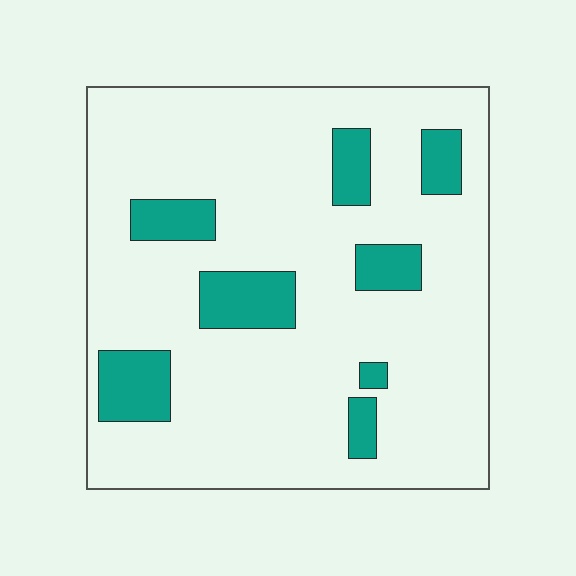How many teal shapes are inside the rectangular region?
8.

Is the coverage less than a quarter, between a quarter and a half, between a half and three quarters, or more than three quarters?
Less than a quarter.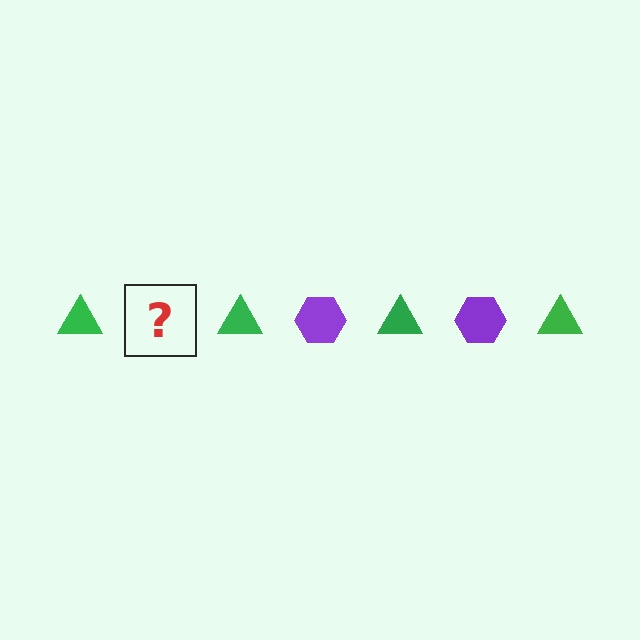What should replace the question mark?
The question mark should be replaced with a purple hexagon.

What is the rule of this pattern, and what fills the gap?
The rule is that the pattern alternates between green triangle and purple hexagon. The gap should be filled with a purple hexagon.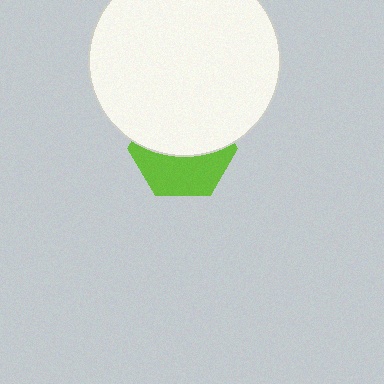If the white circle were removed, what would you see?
You would see the complete lime hexagon.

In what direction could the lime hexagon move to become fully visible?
The lime hexagon could move down. That would shift it out from behind the white circle entirely.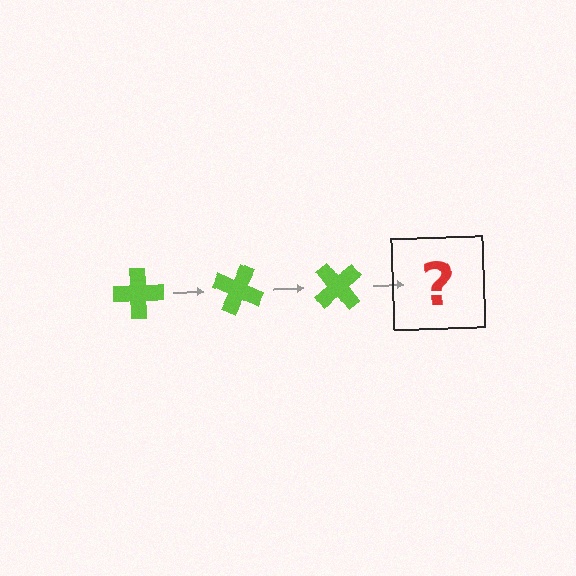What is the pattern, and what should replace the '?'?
The pattern is that the cross rotates 25 degrees each step. The '?' should be a lime cross rotated 75 degrees.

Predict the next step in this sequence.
The next step is a lime cross rotated 75 degrees.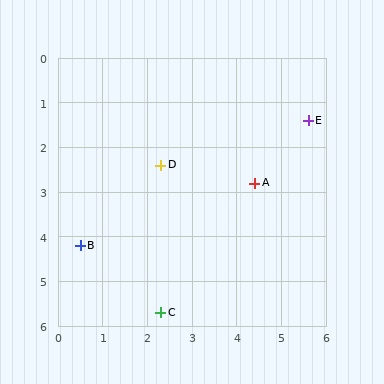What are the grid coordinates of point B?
Point B is at approximately (0.5, 4.2).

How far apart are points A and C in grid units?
Points A and C are about 3.6 grid units apart.